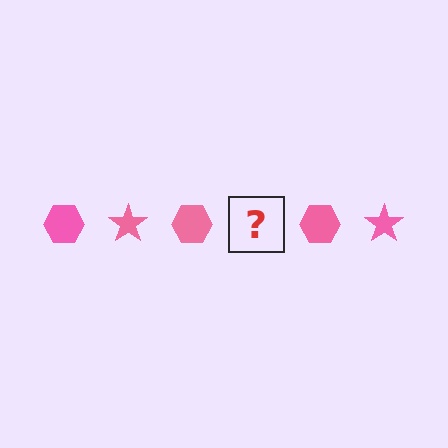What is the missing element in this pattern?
The missing element is a pink star.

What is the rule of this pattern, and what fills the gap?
The rule is that the pattern cycles through hexagon, star shapes in pink. The gap should be filled with a pink star.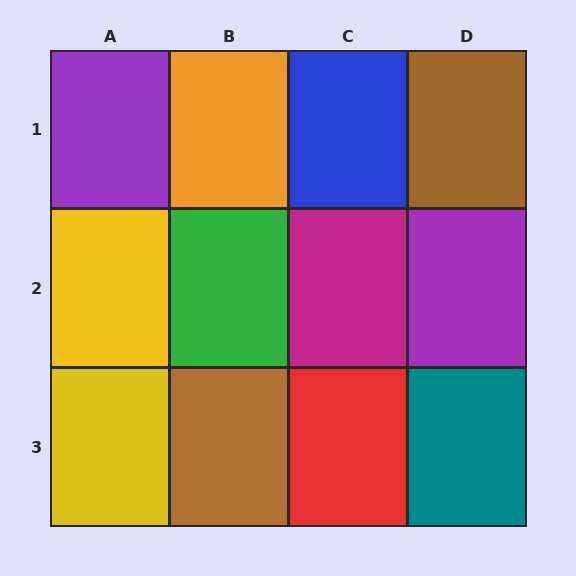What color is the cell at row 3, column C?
Red.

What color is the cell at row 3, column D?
Teal.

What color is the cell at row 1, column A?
Purple.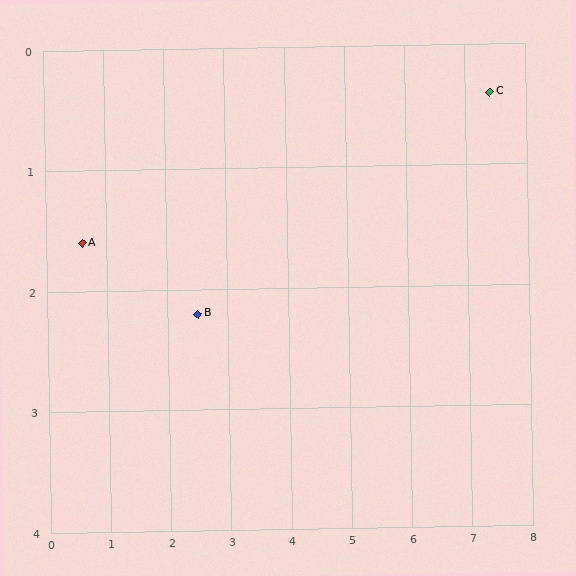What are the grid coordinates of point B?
Point B is at approximately (2.5, 2.2).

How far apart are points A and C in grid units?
Points A and C are about 6.9 grid units apart.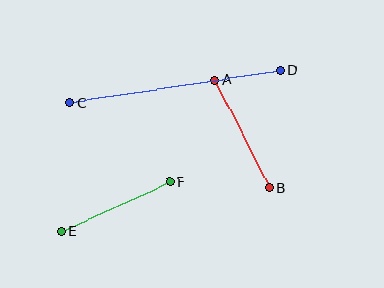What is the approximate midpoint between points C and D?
The midpoint is at approximately (175, 86) pixels.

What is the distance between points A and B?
The distance is approximately 120 pixels.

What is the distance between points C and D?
The distance is approximately 212 pixels.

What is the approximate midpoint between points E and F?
The midpoint is at approximately (116, 207) pixels.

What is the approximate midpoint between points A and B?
The midpoint is at approximately (242, 134) pixels.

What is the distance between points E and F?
The distance is approximately 119 pixels.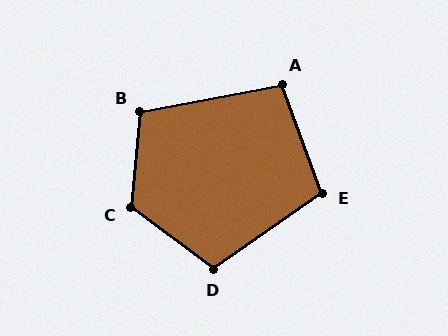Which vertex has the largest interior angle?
C, at approximately 121 degrees.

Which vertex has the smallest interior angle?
A, at approximately 100 degrees.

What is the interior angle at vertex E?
Approximately 105 degrees (obtuse).